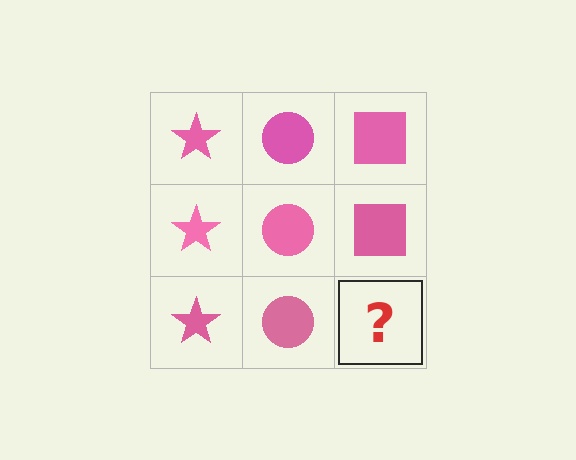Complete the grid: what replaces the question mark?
The question mark should be replaced with a pink square.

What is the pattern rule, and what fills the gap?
The rule is that each column has a consistent shape. The gap should be filled with a pink square.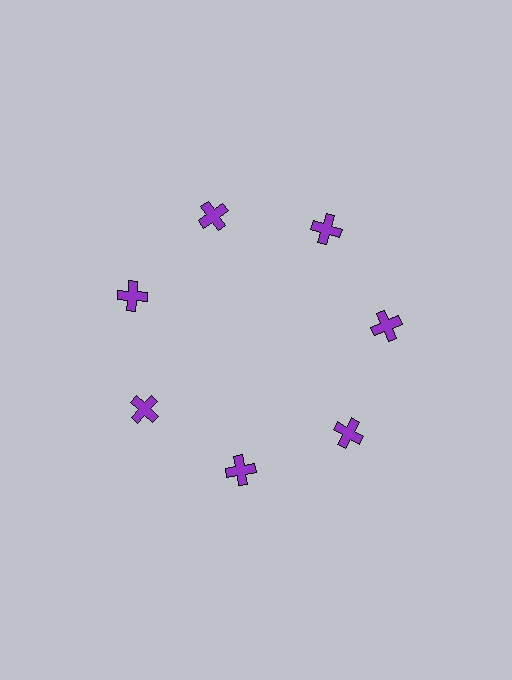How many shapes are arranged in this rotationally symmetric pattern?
There are 7 shapes, arranged in 7 groups of 1.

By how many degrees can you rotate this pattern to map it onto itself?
The pattern maps onto itself every 51 degrees of rotation.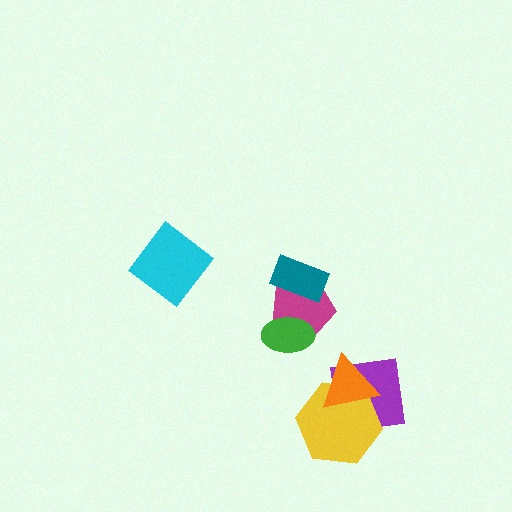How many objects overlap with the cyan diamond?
0 objects overlap with the cyan diamond.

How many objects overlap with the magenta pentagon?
2 objects overlap with the magenta pentagon.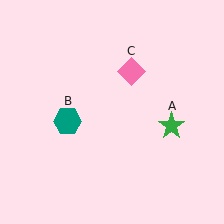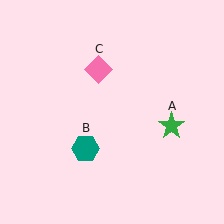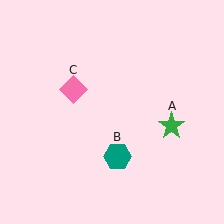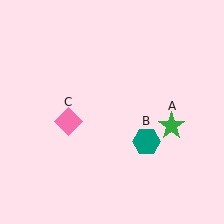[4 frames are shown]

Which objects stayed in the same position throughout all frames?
Green star (object A) remained stationary.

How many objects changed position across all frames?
2 objects changed position: teal hexagon (object B), pink diamond (object C).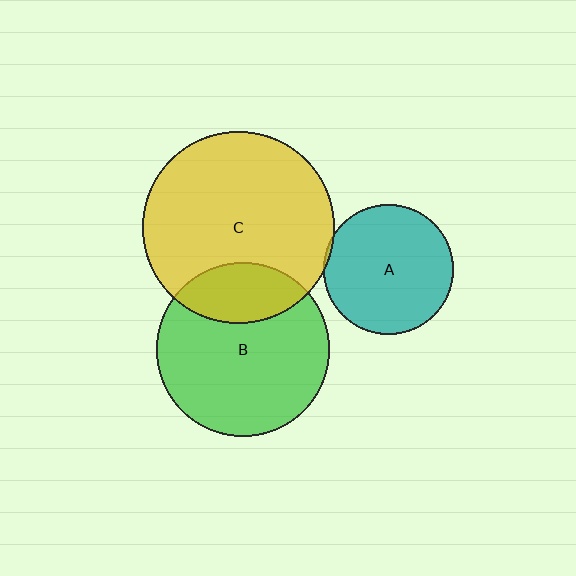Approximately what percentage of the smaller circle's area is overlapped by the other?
Approximately 25%.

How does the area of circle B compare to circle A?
Approximately 1.8 times.